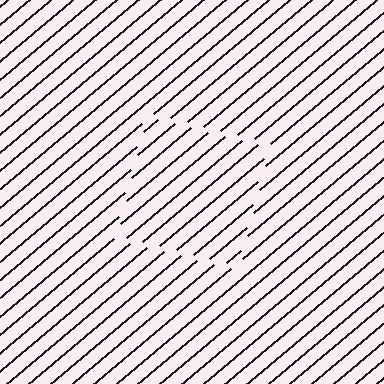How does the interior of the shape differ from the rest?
The interior of the shape contains the same grating, shifted by half a period — the contour is defined by the phase discontinuity where line-ends from the inner and outer gratings abut.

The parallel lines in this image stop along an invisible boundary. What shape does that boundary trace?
An illusory square. The interior of the shape contains the same grating, shifted by half a period — the contour is defined by the phase discontinuity where line-ends from the inner and outer gratings abut.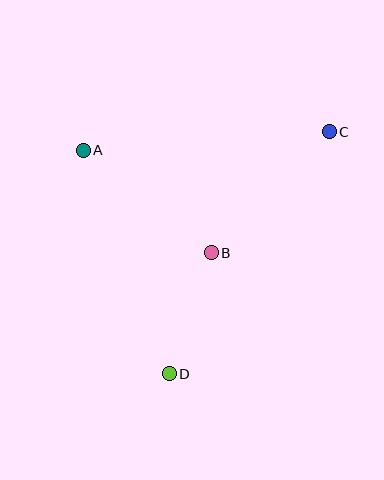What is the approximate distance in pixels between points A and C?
The distance between A and C is approximately 247 pixels.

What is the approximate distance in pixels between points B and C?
The distance between B and C is approximately 169 pixels.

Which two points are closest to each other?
Points B and D are closest to each other.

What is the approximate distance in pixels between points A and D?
The distance between A and D is approximately 239 pixels.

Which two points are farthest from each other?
Points C and D are farthest from each other.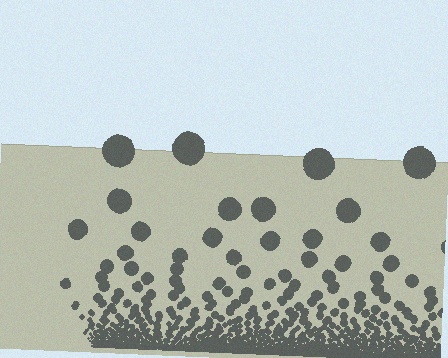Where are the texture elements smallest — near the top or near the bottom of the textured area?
Near the bottom.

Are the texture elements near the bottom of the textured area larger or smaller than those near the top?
Smaller. The gradient is inverted — elements near the bottom are smaller and denser.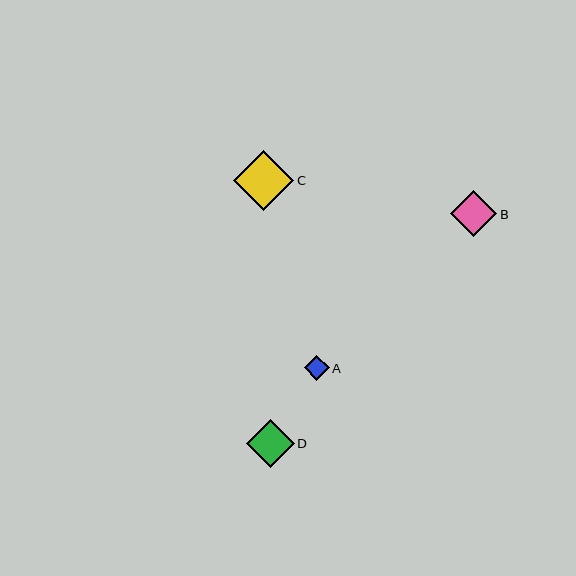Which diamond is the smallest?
Diamond A is the smallest with a size of approximately 25 pixels.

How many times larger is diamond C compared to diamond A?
Diamond C is approximately 2.4 times the size of diamond A.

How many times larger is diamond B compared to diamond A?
Diamond B is approximately 1.9 times the size of diamond A.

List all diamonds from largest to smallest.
From largest to smallest: C, D, B, A.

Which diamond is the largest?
Diamond C is the largest with a size of approximately 61 pixels.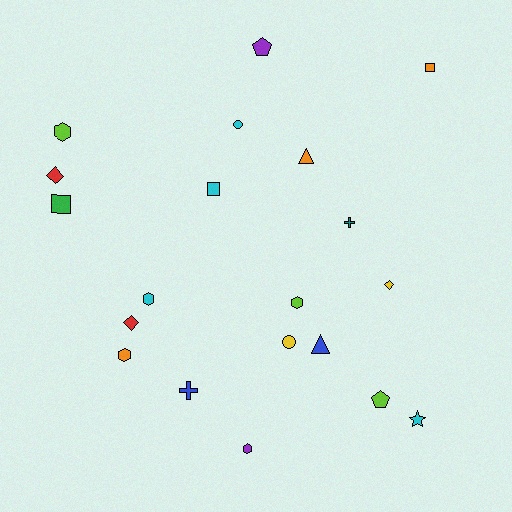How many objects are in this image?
There are 20 objects.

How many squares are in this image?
There are 3 squares.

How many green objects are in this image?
There is 1 green object.